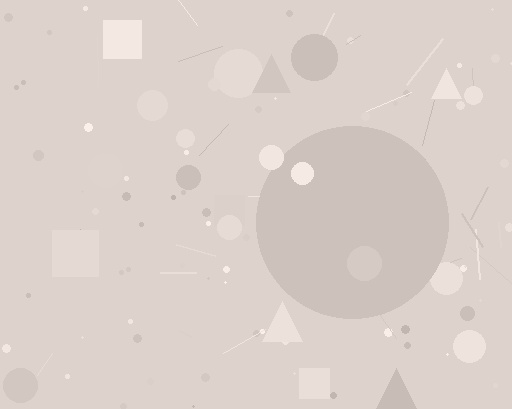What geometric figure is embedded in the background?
A circle is embedded in the background.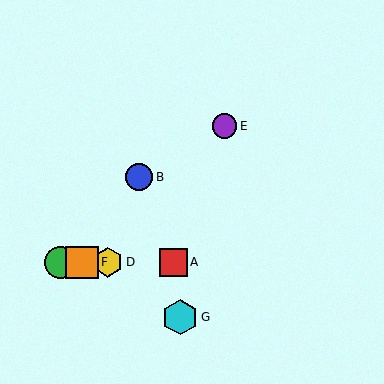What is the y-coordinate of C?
Object C is at y≈262.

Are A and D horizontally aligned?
Yes, both are at y≈262.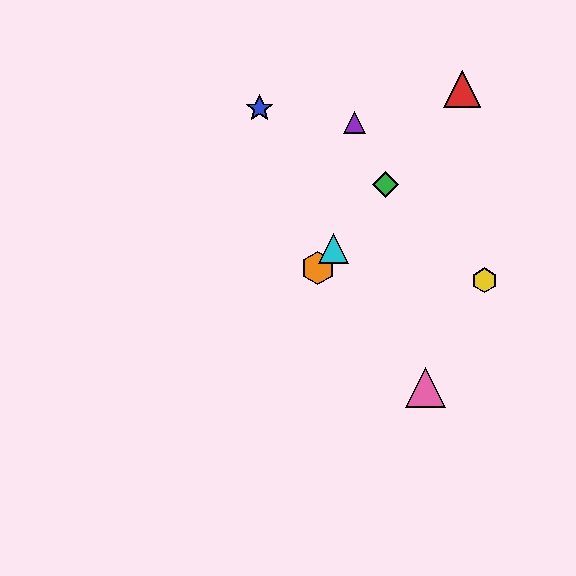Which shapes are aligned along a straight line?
The red triangle, the green diamond, the orange hexagon, the cyan triangle are aligned along a straight line.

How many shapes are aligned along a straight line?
4 shapes (the red triangle, the green diamond, the orange hexagon, the cyan triangle) are aligned along a straight line.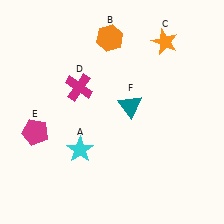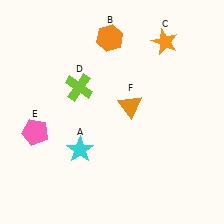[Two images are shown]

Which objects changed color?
D changed from magenta to lime. E changed from magenta to pink. F changed from teal to orange.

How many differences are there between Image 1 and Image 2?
There are 3 differences between the two images.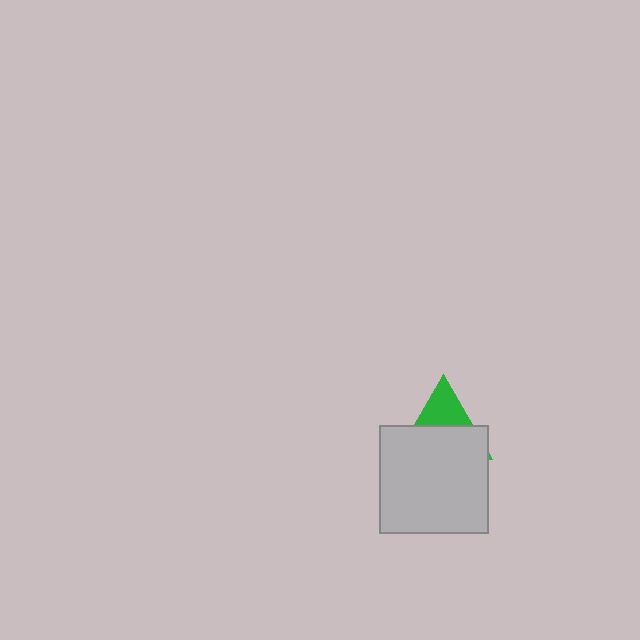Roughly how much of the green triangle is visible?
A small part of it is visible (roughly 37%).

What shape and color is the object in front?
The object in front is a light gray square.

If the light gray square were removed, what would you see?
You would see the complete green triangle.